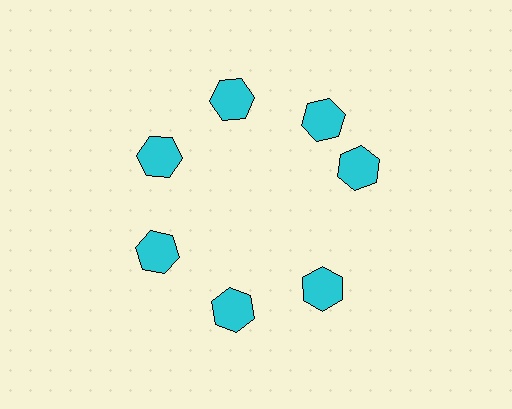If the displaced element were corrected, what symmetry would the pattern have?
It would have 7-fold rotational symmetry — the pattern would map onto itself every 51 degrees.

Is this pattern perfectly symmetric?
No. The 7 cyan hexagons are arranged in a ring, but one element near the 3 o'clock position is rotated out of alignment along the ring, breaking the 7-fold rotational symmetry.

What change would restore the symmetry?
The symmetry would be restored by rotating it back into even spacing with its neighbors so that all 7 hexagons sit at equal angles and equal distance from the center.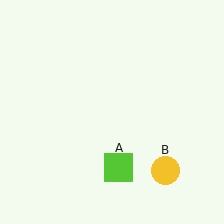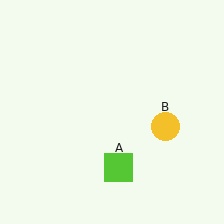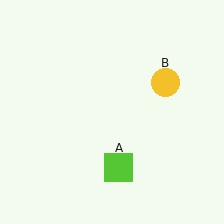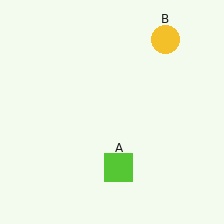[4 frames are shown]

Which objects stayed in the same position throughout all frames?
Lime square (object A) remained stationary.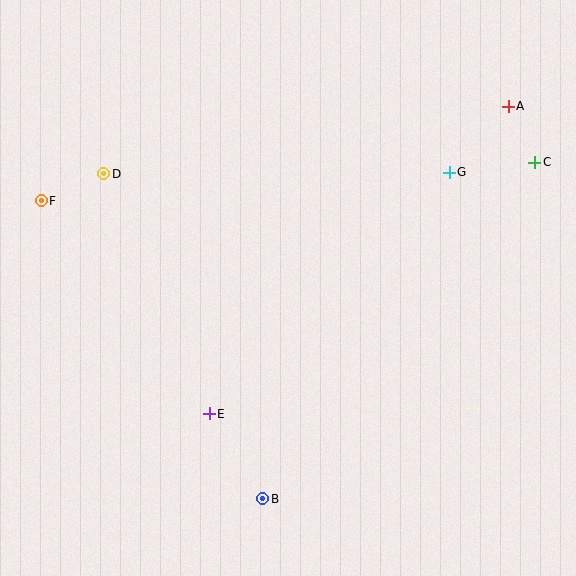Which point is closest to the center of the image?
Point E at (209, 414) is closest to the center.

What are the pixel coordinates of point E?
Point E is at (209, 414).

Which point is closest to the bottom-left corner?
Point E is closest to the bottom-left corner.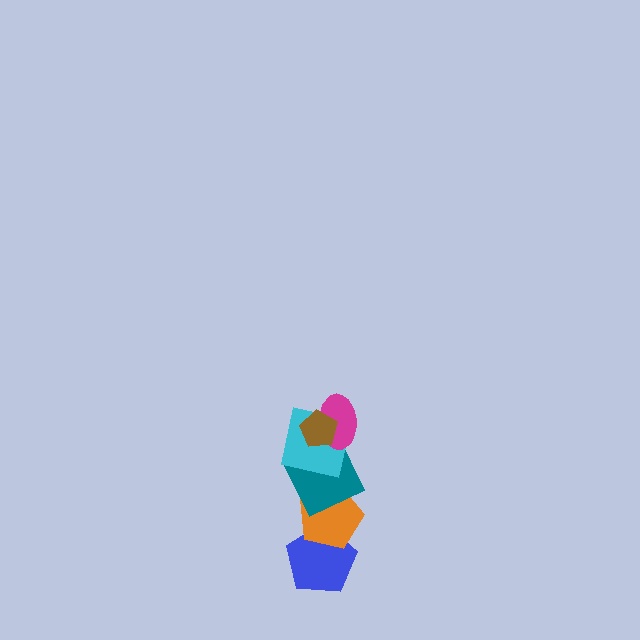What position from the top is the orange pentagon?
The orange pentagon is 5th from the top.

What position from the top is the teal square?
The teal square is 4th from the top.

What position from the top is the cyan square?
The cyan square is 3rd from the top.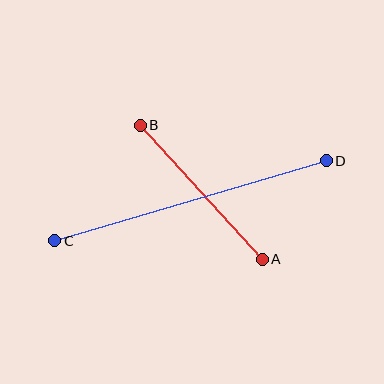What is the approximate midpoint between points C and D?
The midpoint is at approximately (191, 201) pixels.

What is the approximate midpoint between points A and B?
The midpoint is at approximately (201, 192) pixels.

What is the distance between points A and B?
The distance is approximately 181 pixels.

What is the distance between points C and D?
The distance is approximately 283 pixels.